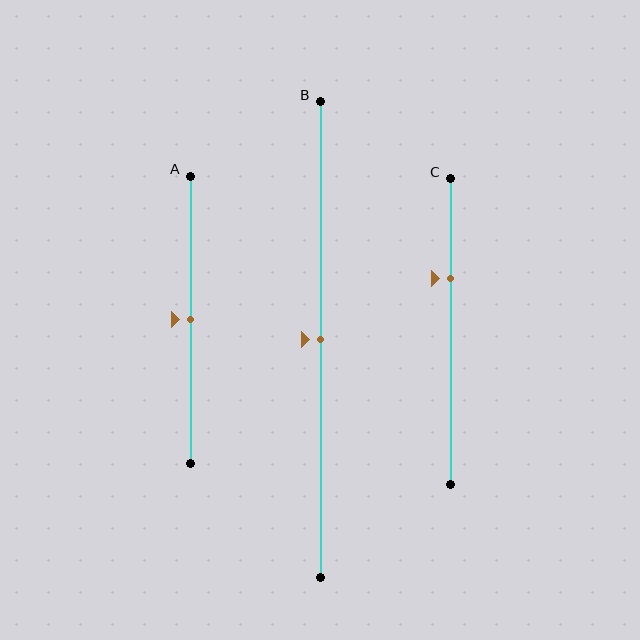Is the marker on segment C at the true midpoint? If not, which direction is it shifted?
No, the marker on segment C is shifted upward by about 17% of the segment length.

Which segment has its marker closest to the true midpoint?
Segment A has its marker closest to the true midpoint.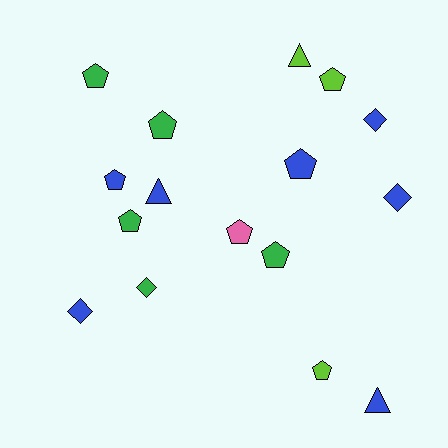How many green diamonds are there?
There is 1 green diamond.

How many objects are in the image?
There are 16 objects.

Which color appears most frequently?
Blue, with 7 objects.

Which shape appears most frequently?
Pentagon, with 9 objects.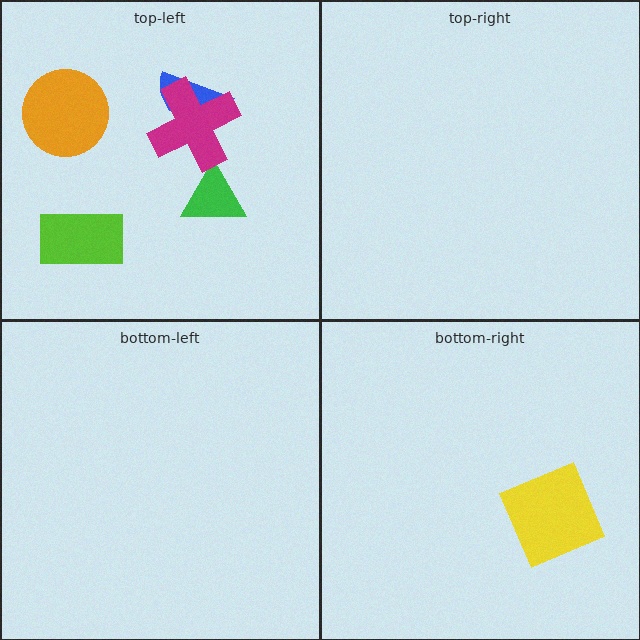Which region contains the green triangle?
The top-left region.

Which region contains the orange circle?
The top-left region.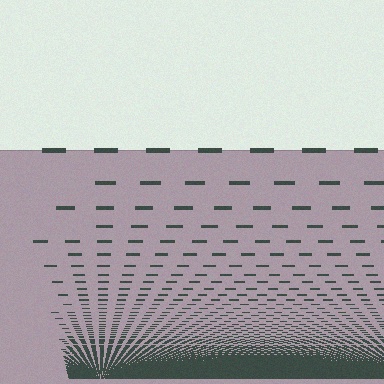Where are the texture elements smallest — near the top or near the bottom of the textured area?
Near the bottom.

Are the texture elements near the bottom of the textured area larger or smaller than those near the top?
Smaller. The gradient is inverted — elements near the bottom are smaller and denser.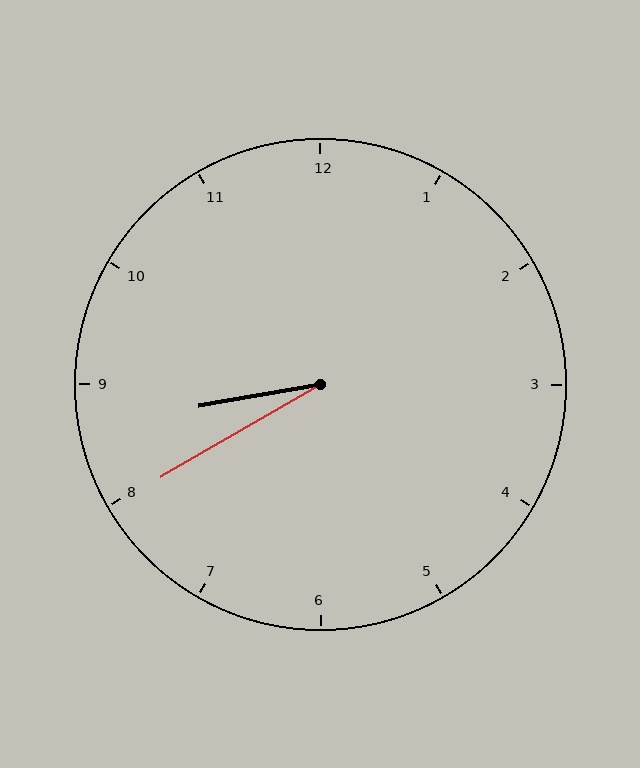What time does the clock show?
8:40.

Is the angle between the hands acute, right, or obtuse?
It is acute.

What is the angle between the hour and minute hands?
Approximately 20 degrees.